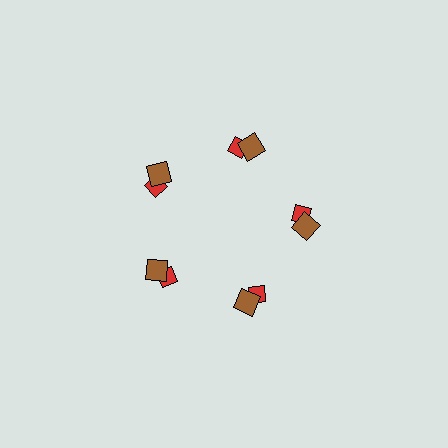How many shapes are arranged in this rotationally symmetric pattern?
There are 10 shapes, arranged in 5 groups of 2.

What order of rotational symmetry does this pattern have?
This pattern has 5-fold rotational symmetry.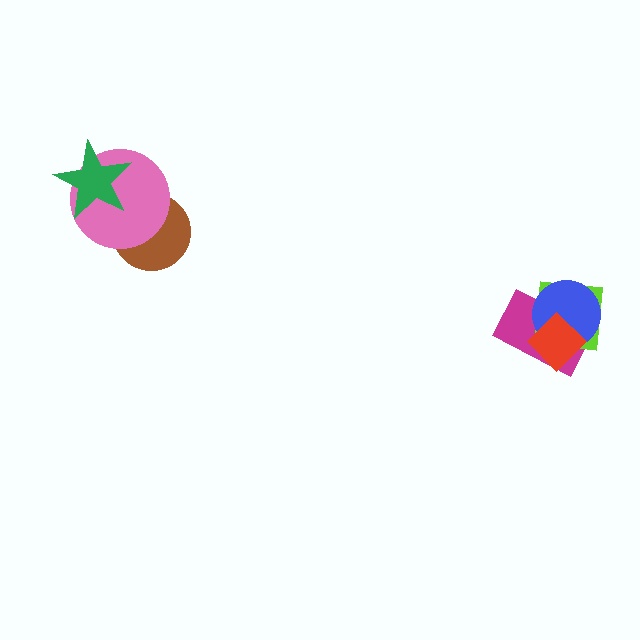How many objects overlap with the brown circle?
1 object overlaps with the brown circle.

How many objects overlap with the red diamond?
3 objects overlap with the red diamond.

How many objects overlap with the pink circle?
2 objects overlap with the pink circle.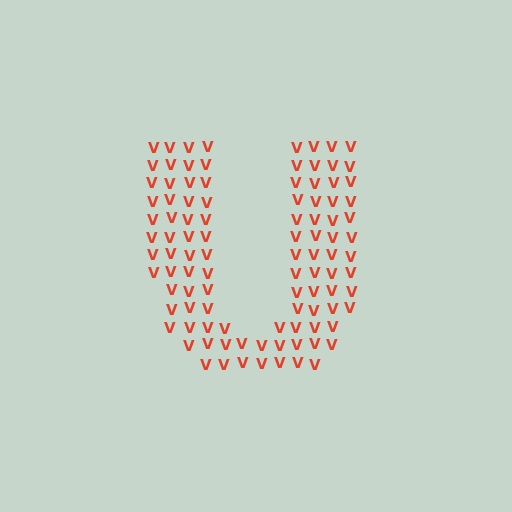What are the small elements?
The small elements are letter V's.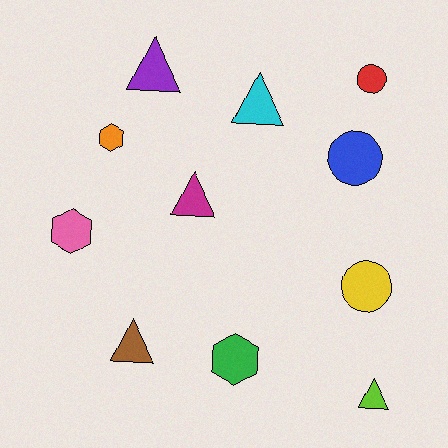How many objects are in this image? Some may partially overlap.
There are 11 objects.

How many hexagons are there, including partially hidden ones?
There are 3 hexagons.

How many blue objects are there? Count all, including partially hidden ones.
There is 1 blue object.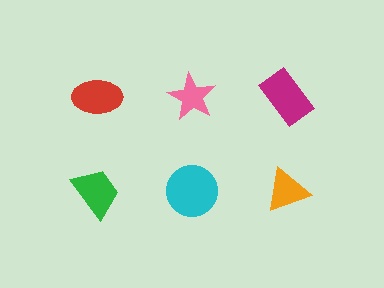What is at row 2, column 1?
A green trapezoid.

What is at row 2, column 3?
An orange triangle.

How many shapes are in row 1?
3 shapes.